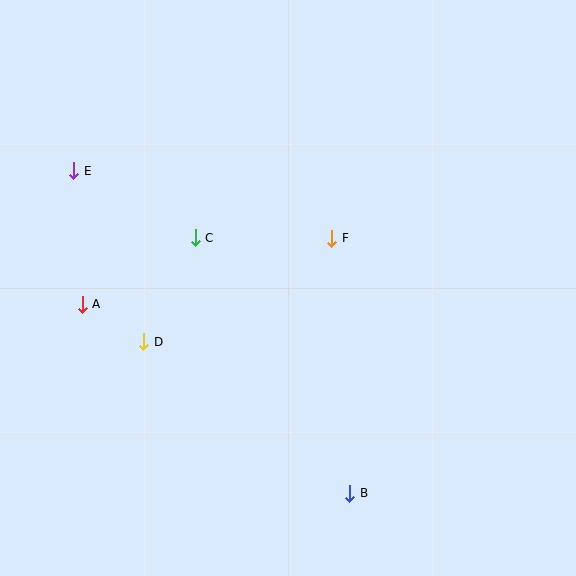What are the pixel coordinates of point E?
Point E is at (74, 171).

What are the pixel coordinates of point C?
Point C is at (195, 238).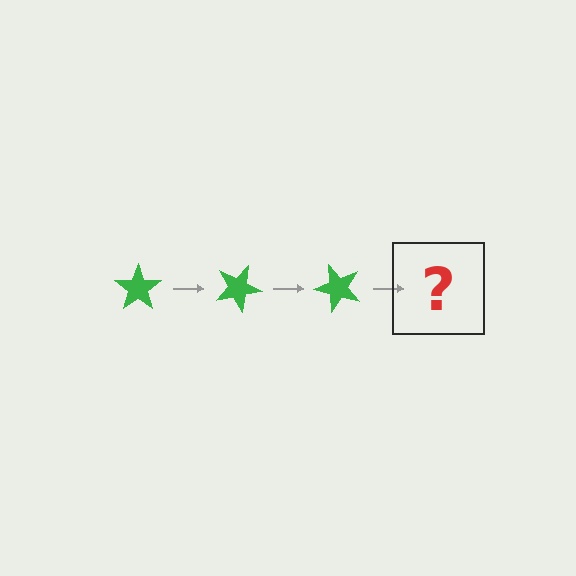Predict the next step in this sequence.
The next step is a green star rotated 75 degrees.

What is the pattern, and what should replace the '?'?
The pattern is that the star rotates 25 degrees each step. The '?' should be a green star rotated 75 degrees.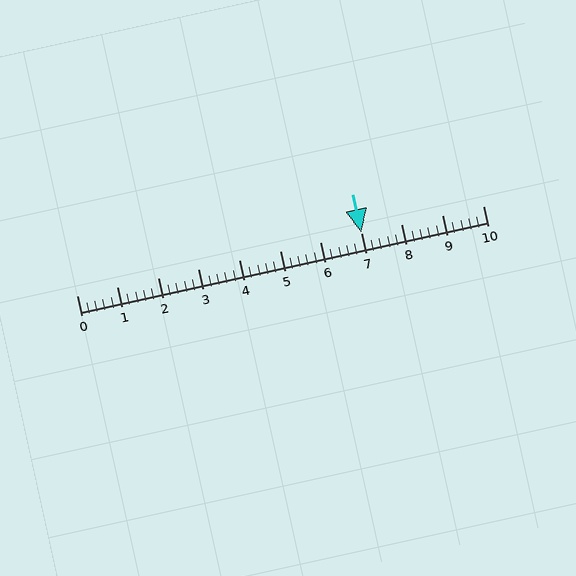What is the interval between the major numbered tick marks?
The major tick marks are spaced 1 units apart.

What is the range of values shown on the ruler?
The ruler shows values from 0 to 10.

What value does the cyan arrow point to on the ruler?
The cyan arrow points to approximately 7.0.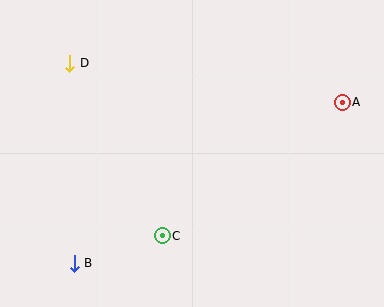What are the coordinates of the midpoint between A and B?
The midpoint between A and B is at (208, 183).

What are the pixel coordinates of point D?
Point D is at (70, 63).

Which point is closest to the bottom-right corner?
Point A is closest to the bottom-right corner.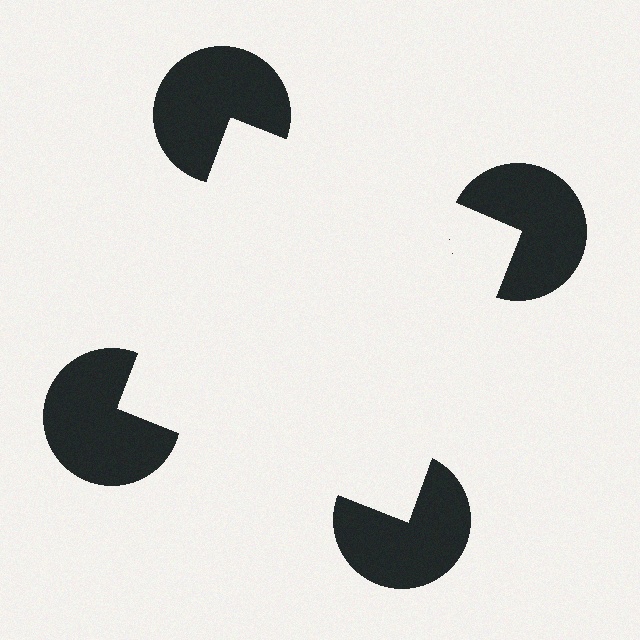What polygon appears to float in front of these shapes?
An illusory square — its edges are inferred from the aligned wedge cuts in the pac-man discs, not physically drawn.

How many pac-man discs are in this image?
There are 4 — one at each vertex of the illusory square.